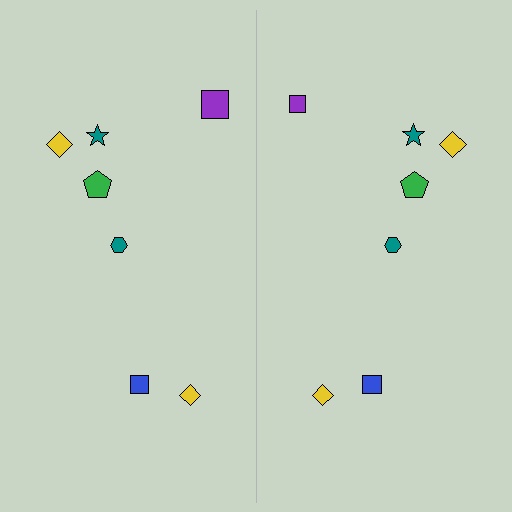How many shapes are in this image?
There are 14 shapes in this image.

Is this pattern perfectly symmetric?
No, the pattern is not perfectly symmetric. The purple square on the right side has a different size than its mirror counterpart.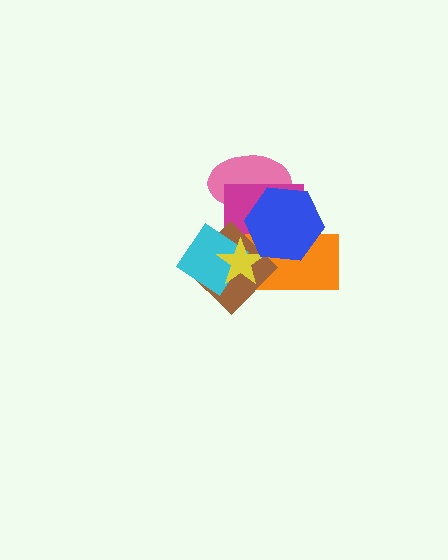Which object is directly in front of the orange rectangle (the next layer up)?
The brown diamond is directly in front of the orange rectangle.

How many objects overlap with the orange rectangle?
4 objects overlap with the orange rectangle.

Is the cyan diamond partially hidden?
Yes, it is partially covered by another shape.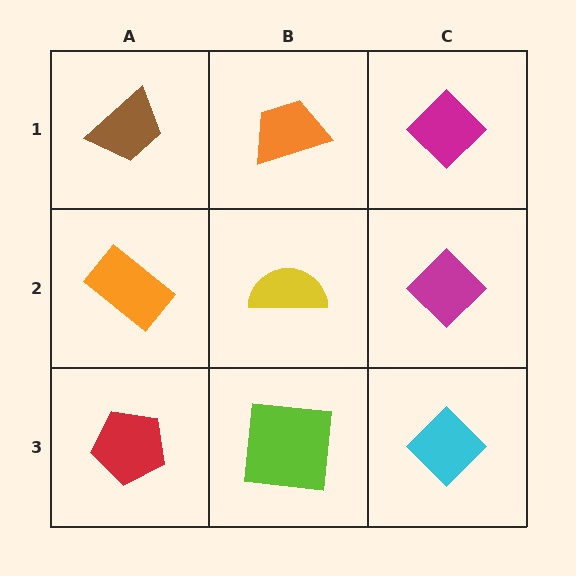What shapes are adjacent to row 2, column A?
A brown trapezoid (row 1, column A), a red pentagon (row 3, column A), a yellow semicircle (row 2, column B).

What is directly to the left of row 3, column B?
A red pentagon.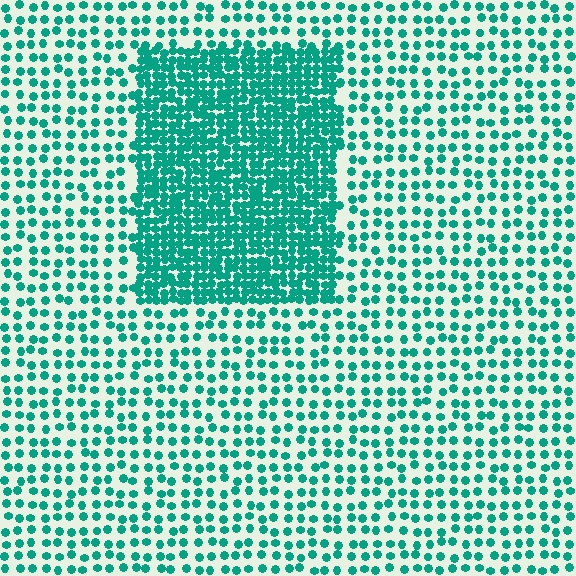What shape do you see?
I see a rectangle.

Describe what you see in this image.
The image contains small teal elements arranged at two different densities. A rectangle-shaped region is visible where the elements are more densely packed than the surrounding area.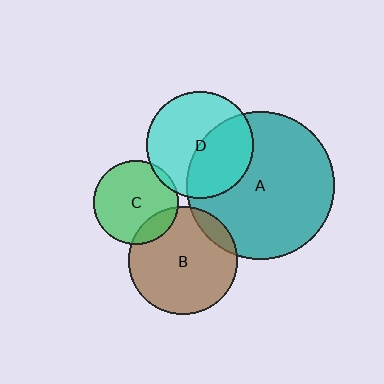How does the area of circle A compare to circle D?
Approximately 1.9 times.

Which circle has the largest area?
Circle A (teal).